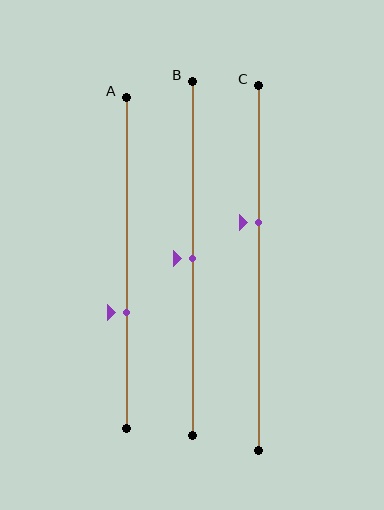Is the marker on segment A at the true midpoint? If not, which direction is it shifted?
No, the marker on segment A is shifted downward by about 15% of the segment length.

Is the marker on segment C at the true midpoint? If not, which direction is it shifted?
No, the marker on segment C is shifted upward by about 13% of the segment length.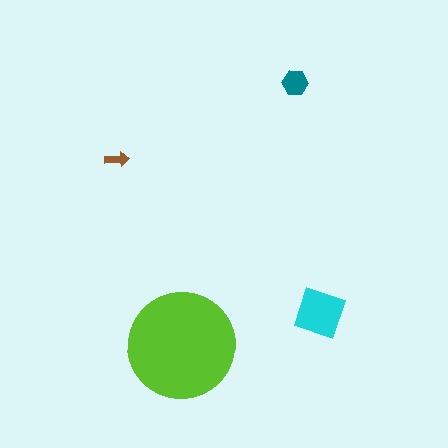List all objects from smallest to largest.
The brown arrow, the teal hexagon, the cyan diamond, the lime circle.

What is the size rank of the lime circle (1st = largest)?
1st.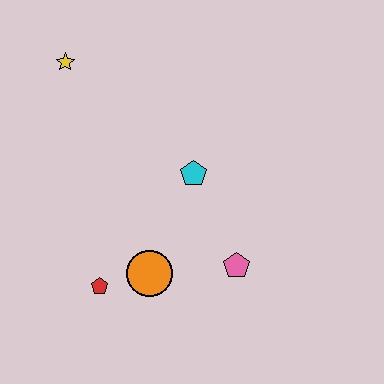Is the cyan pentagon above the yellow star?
No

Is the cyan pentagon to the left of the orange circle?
No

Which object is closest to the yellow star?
The cyan pentagon is closest to the yellow star.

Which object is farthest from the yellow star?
The pink pentagon is farthest from the yellow star.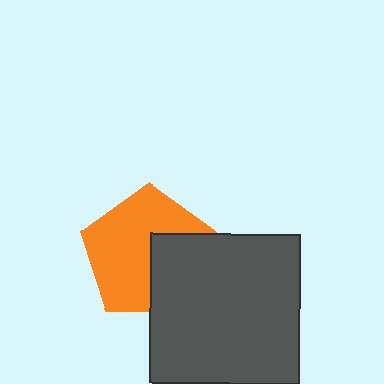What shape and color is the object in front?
The object in front is a dark gray square.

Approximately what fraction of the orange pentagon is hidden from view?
Roughly 34% of the orange pentagon is hidden behind the dark gray square.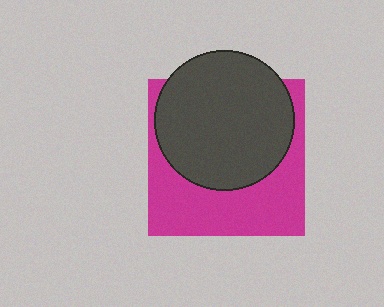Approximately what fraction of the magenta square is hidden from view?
Roughly 54% of the magenta square is hidden behind the dark gray circle.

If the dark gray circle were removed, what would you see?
You would see the complete magenta square.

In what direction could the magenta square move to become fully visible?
The magenta square could move down. That would shift it out from behind the dark gray circle entirely.